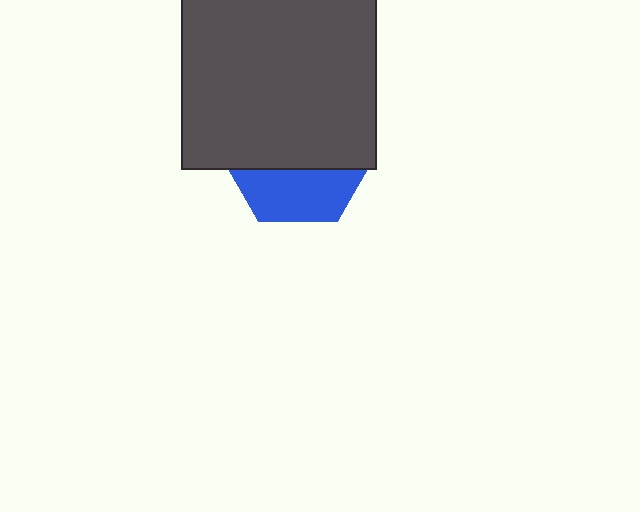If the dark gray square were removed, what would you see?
You would see the complete blue hexagon.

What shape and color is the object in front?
The object in front is a dark gray square.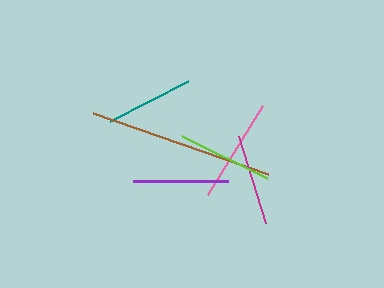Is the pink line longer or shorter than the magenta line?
The pink line is longer than the magenta line.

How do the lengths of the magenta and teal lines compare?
The magenta and teal lines are approximately the same length.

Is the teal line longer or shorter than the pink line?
The pink line is longer than the teal line.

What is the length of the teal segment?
The teal segment is approximately 87 pixels long.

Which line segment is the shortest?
The teal line is the shortest at approximately 87 pixels.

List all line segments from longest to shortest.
From longest to shortest: brown, pink, lime, purple, magenta, teal.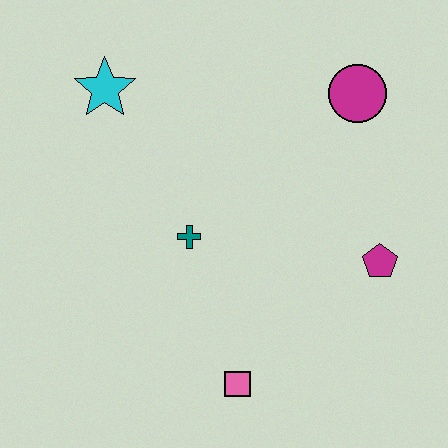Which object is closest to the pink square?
The teal cross is closest to the pink square.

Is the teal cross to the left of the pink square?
Yes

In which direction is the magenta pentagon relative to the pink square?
The magenta pentagon is to the right of the pink square.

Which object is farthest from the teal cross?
The magenta circle is farthest from the teal cross.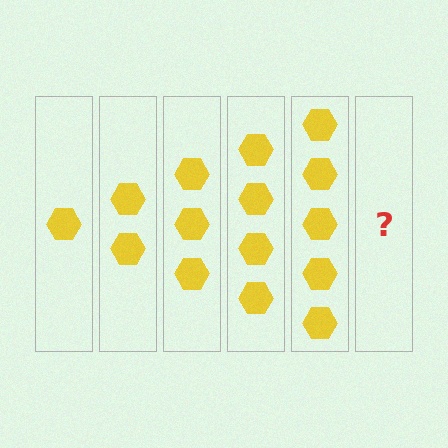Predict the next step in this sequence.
The next step is 6 hexagons.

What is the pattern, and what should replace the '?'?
The pattern is that each step adds one more hexagon. The '?' should be 6 hexagons.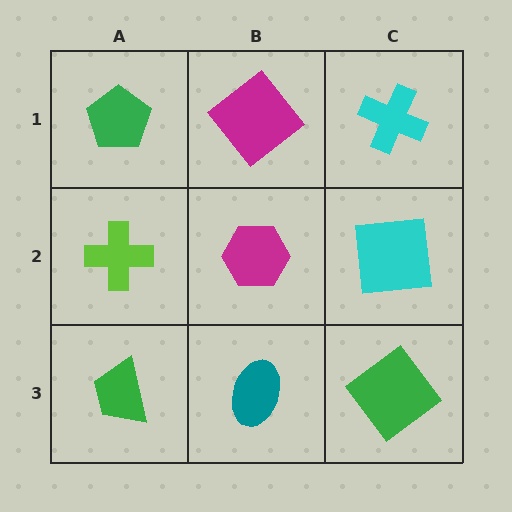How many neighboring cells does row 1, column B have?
3.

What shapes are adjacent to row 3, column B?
A magenta hexagon (row 2, column B), a green trapezoid (row 3, column A), a green diamond (row 3, column C).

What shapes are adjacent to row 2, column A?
A green pentagon (row 1, column A), a green trapezoid (row 3, column A), a magenta hexagon (row 2, column B).